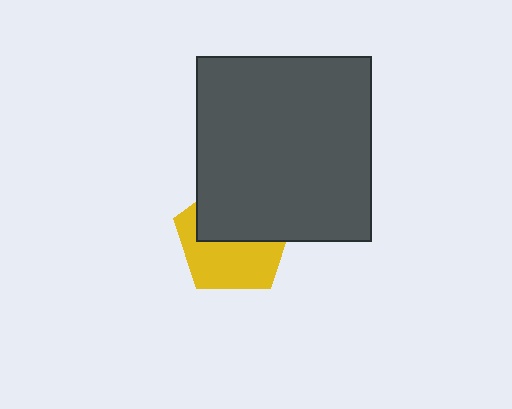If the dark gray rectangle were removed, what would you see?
You would see the complete yellow pentagon.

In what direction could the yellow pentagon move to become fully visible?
The yellow pentagon could move down. That would shift it out from behind the dark gray rectangle entirely.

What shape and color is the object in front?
The object in front is a dark gray rectangle.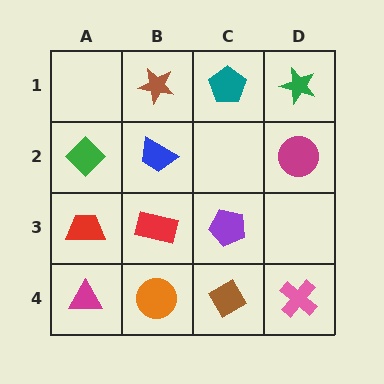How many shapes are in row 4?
4 shapes.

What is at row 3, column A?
A red trapezoid.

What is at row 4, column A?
A magenta triangle.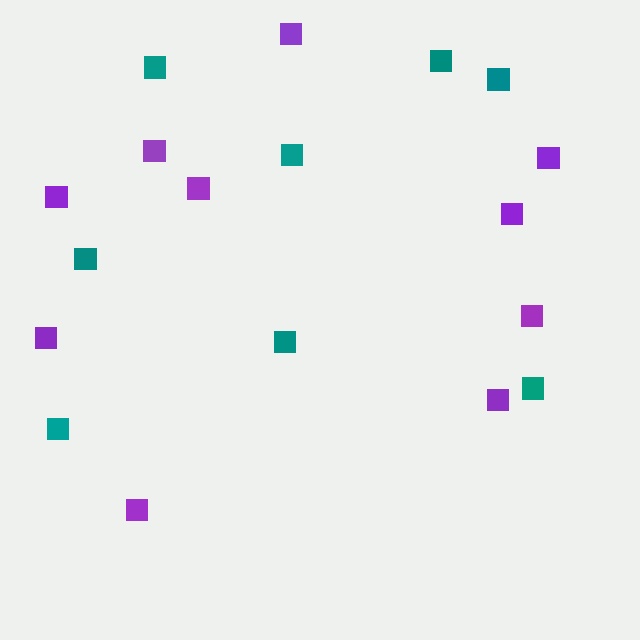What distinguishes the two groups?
There are 2 groups: one group of teal squares (8) and one group of purple squares (10).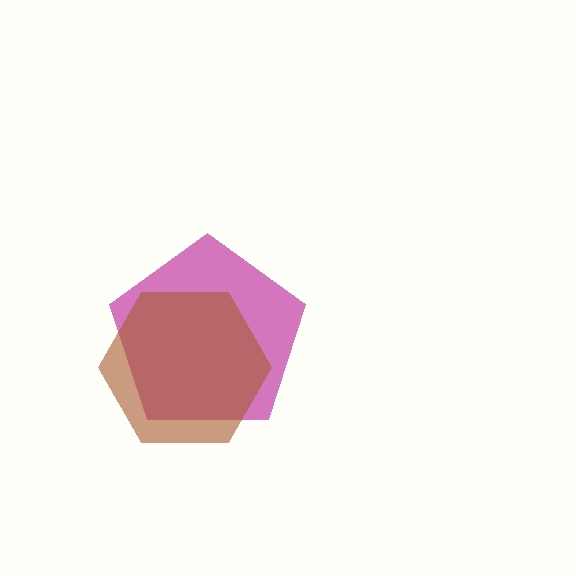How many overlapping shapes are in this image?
There are 2 overlapping shapes in the image.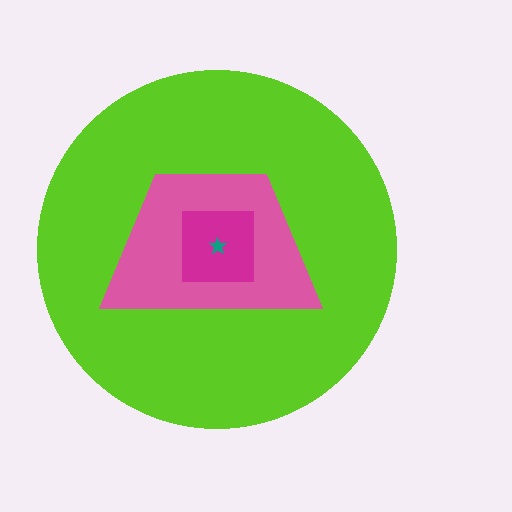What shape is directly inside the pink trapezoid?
The magenta square.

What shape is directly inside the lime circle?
The pink trapezoid.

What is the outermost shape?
The lime circle.